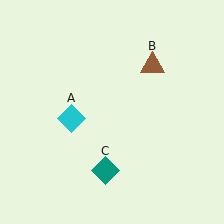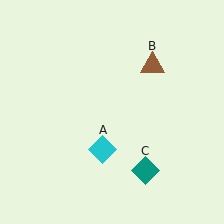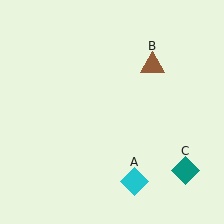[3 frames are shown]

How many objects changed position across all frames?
2 objects changed position: cyan diamond (object A), teal diamond (object C).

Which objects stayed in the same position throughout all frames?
Brown triangle (object B) remained stationary.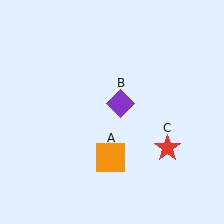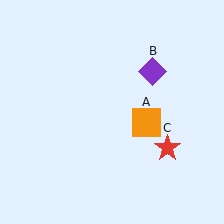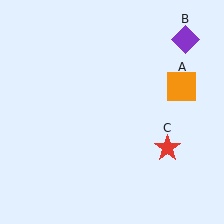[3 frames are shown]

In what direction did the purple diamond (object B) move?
The purple diamond (object B) moved up and to the right.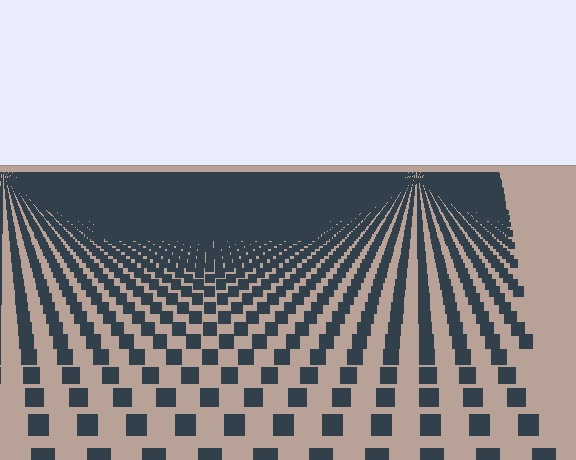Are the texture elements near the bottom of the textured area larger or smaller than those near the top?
Larger. Near the bottom, elements are closer to the viewer and appear at a bigger on-screen size.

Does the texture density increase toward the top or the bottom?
Density increases toward the top.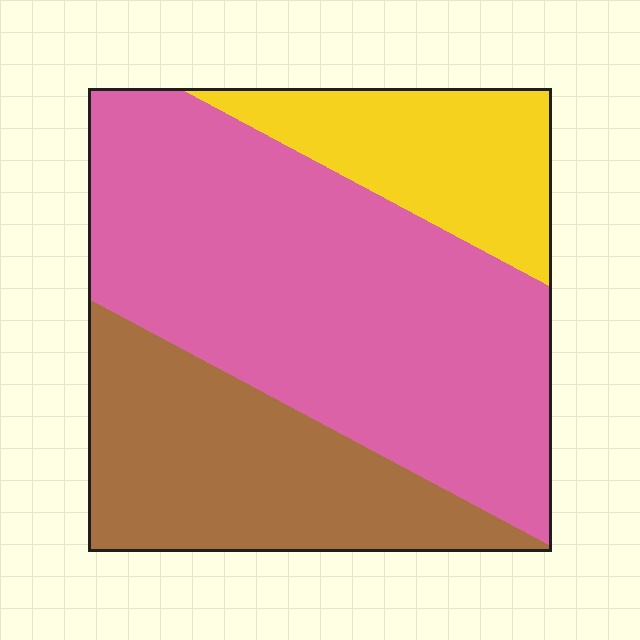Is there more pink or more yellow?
Pink.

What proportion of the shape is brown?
Brown covers around 30% of the shape.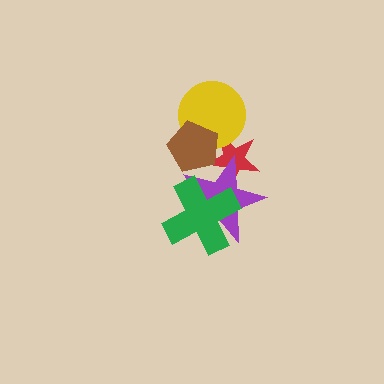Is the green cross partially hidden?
No, no other shape covers it.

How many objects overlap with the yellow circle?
2 objects overlap with the yellow circle.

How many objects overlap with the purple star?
3 objects overlap with the purple star.